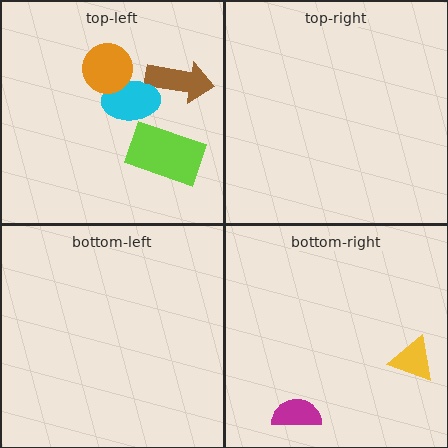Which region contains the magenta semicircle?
The bottom-right region.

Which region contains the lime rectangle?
The top-left region.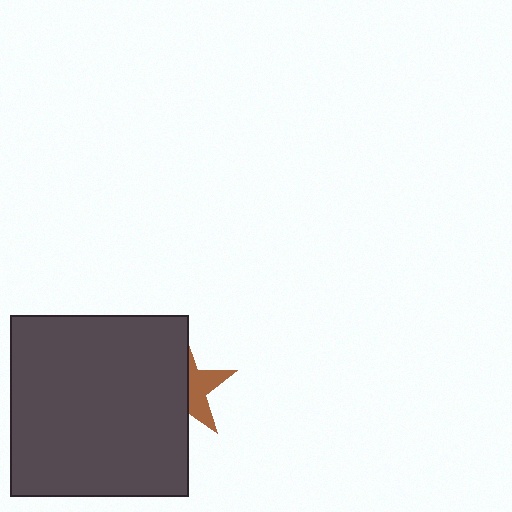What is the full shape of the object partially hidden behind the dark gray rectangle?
The partially hidden object is a brown star.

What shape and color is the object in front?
The object in front is a dark gray rectangle.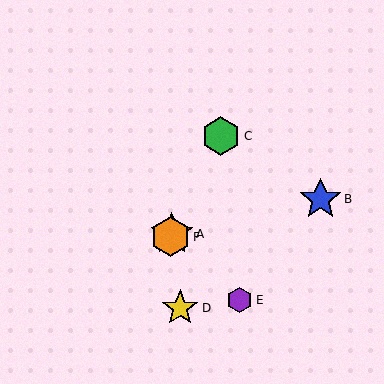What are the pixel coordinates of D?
Object D is at (180, 308).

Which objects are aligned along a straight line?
Objects A, C, F are aligned along a straight line.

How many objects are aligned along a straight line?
3 objects (A, C, F) are aligned along a straight line.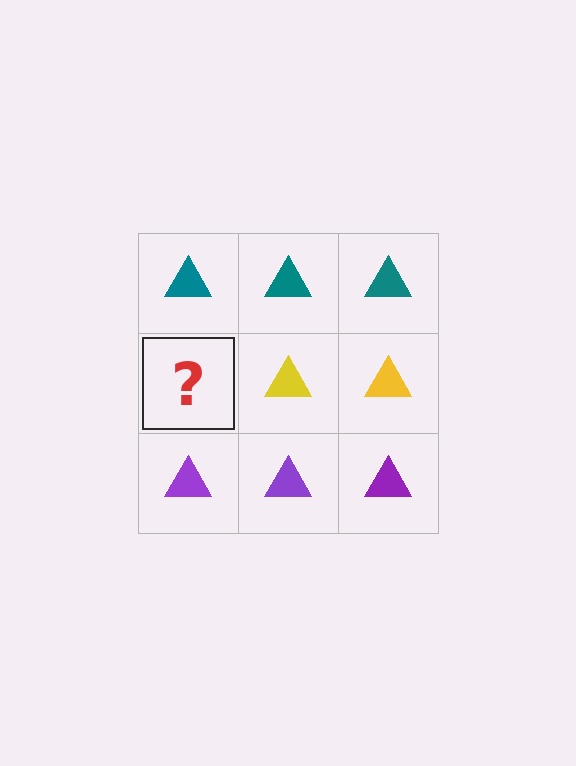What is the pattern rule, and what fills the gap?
The rule is that each row has a consistent color. The gap should be filled with a yellow triangle.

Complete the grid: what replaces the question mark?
The question mark should be replaced with a yellow triangle.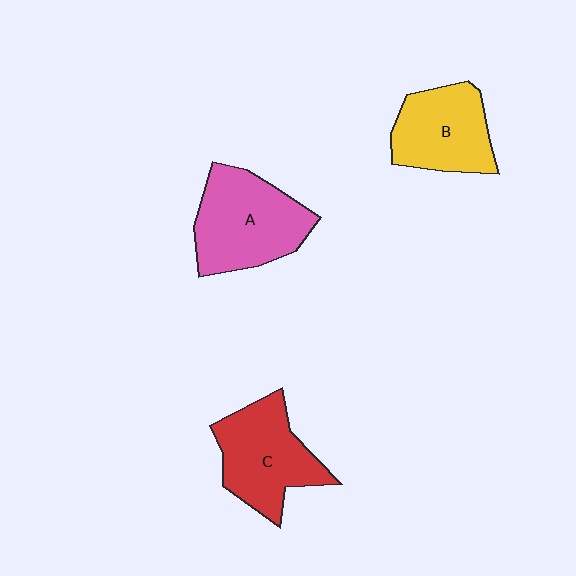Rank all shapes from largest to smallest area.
From largest to smallest: A (pink), C (red), B (yellow).